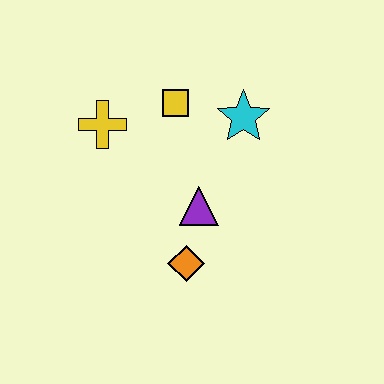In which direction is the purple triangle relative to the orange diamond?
The purple triangle is above the orange diamond.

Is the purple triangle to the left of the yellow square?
No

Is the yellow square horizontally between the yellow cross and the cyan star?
Yes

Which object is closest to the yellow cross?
The yellow square is closest to the yellow cross.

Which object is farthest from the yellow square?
The orange diamond is farthest from the yellow square.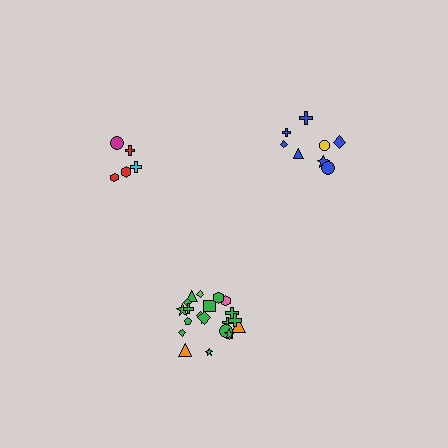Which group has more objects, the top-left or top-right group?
The top-right group.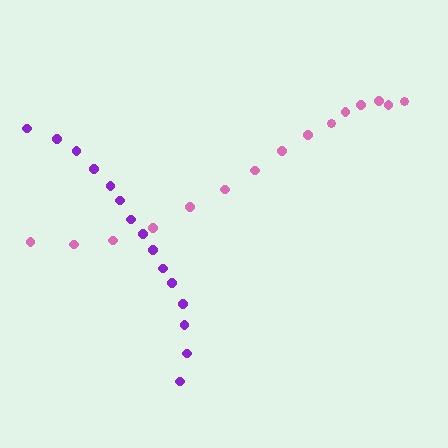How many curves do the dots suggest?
There are 2 distinct paths.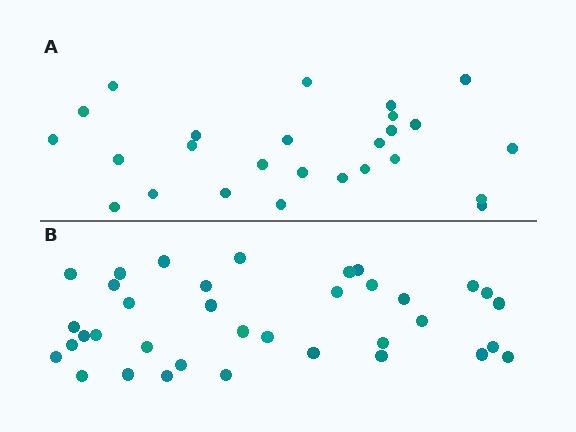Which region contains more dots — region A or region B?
Region B (the bottom region) has more dots.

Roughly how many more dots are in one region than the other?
Region B has roughly 10 or so more dots than region A.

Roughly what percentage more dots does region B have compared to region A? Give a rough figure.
About 40% more.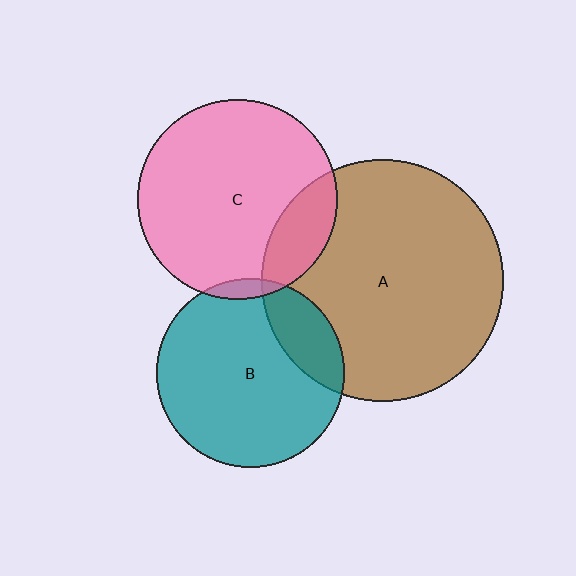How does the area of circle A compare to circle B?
Approximately 1.6 times.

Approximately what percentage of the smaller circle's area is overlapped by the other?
Approximately 5%.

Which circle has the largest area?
Circle A (brown).